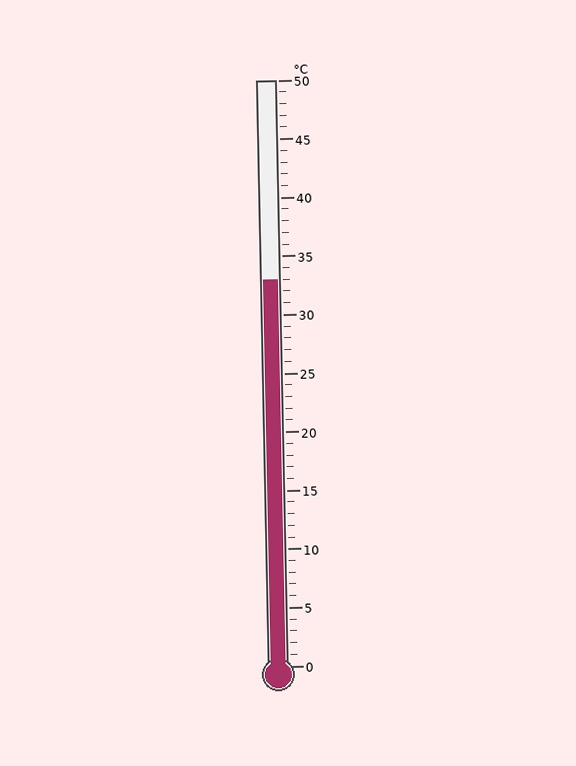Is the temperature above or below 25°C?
The temperature is above 25°C.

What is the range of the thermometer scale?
The thermometer scale ranges from 0°C to 50°C.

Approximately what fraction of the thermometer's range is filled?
The thermometer is filled to approximately 65% of its range.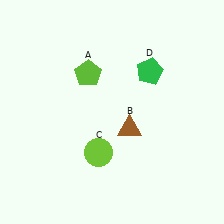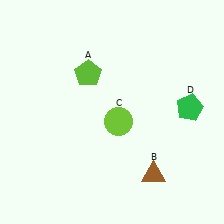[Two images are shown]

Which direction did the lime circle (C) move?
The lime circle (C) moved up.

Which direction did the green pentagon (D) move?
The green pentagon (D) moved right.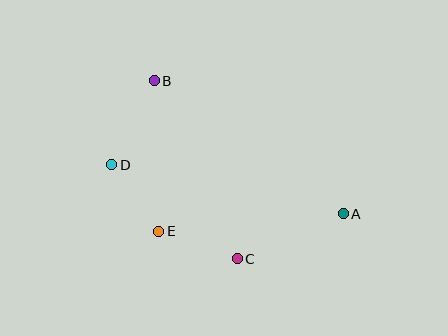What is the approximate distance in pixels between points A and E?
The distance between A and E is approximately 185 pixels.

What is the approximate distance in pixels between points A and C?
The distance between A and C is approximately 115 pixels.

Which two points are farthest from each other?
Points A and D are farthest from each other.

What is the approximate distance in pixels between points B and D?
The distance between B and D is approximately 94 pixels.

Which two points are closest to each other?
Points D and E are closest to each other.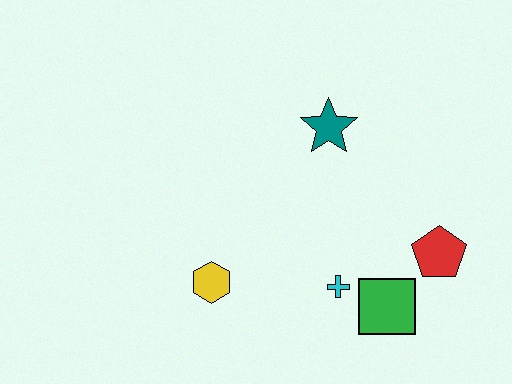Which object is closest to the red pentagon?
The green square is closest to the red pentagon.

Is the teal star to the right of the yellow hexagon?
Yes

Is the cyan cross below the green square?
No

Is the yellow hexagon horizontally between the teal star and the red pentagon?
No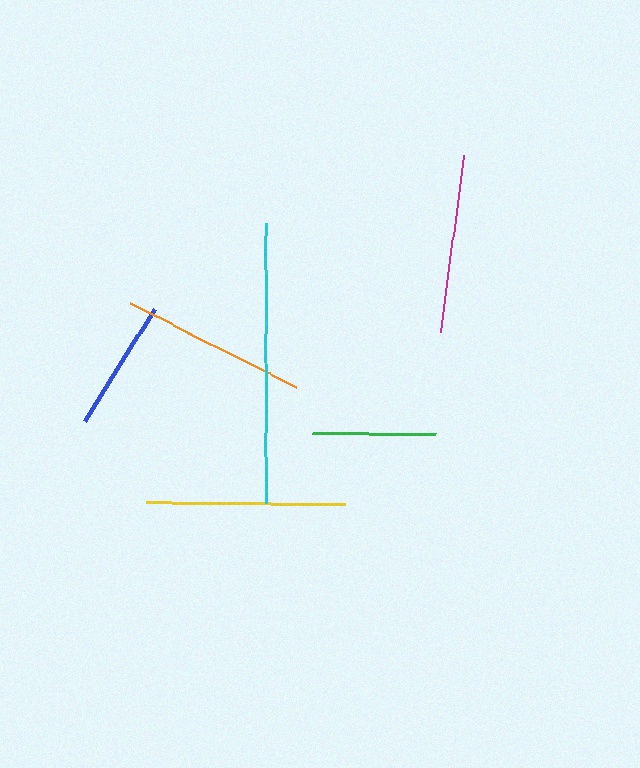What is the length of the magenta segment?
The magenta segment is approximately 178 pixels long.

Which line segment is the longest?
The cyan line is the longest at approximately 280 pixels.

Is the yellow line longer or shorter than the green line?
The yellow line is longer than the green line.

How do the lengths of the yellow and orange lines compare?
The yellow and orange lines are approximately the same length.